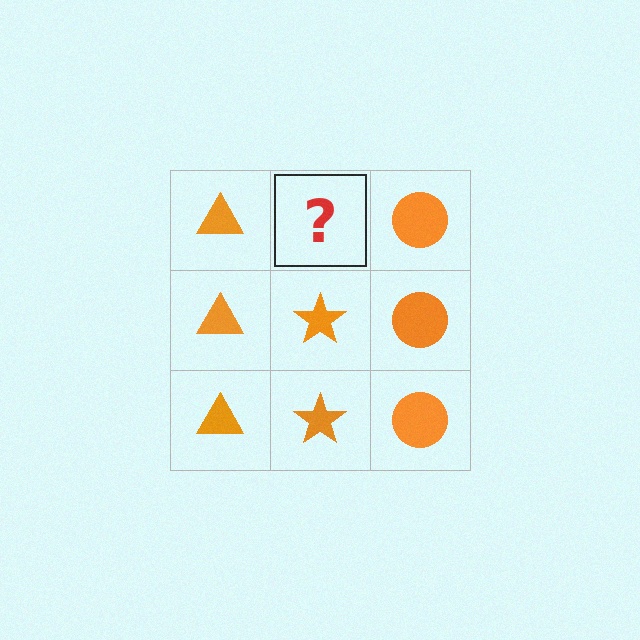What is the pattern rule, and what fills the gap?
The rule is that each column has a consistent shape. The gap should be filled with an orange star.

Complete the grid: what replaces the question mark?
The question mark should be replaced with an orange star.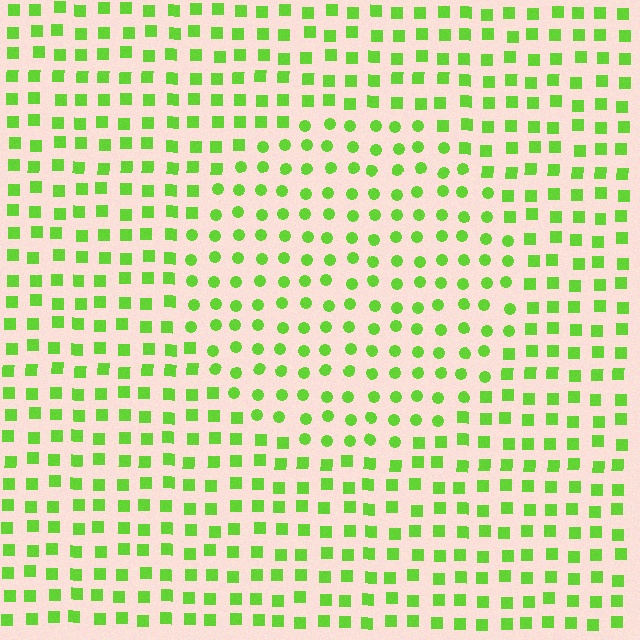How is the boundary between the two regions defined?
The boundary is defined by a change in element shape: circles inside vs. squares outside. All elements share the same color and spacing.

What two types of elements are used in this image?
The image uses circles inside the circle region and squares outside it.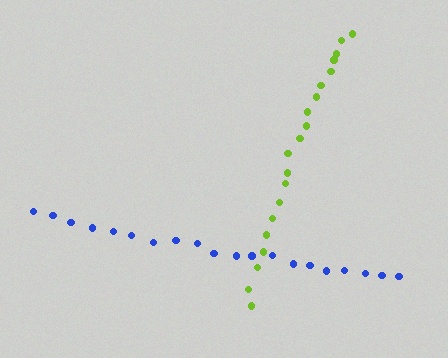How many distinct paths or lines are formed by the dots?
There are 2 distinct paths.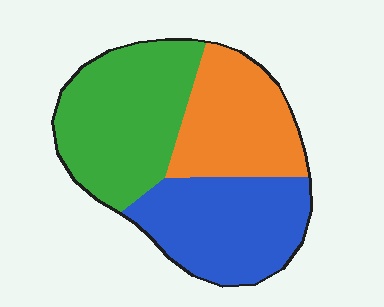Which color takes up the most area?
Green, at roughly 40%.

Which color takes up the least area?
Orange, at roughly 30%.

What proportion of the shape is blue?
Blue takes up about one third (1/3) of the shape.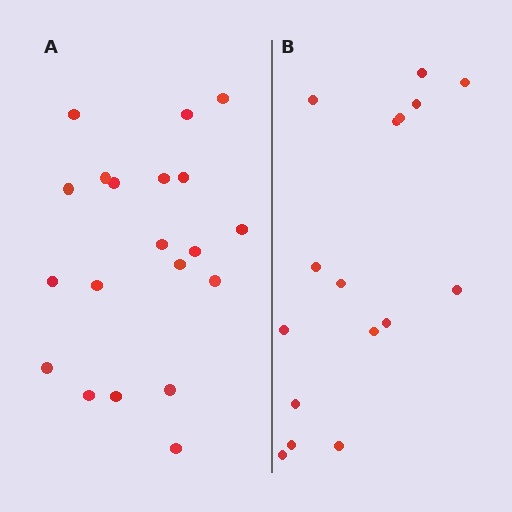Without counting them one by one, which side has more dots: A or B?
Region A (the left region) has more dots.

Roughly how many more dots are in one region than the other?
Region A has about 4 more dots than region B.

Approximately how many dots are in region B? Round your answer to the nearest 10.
About 20 dots. (The exact count is 16, which rounds to 20.)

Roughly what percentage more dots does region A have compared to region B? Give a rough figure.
About 25% more.